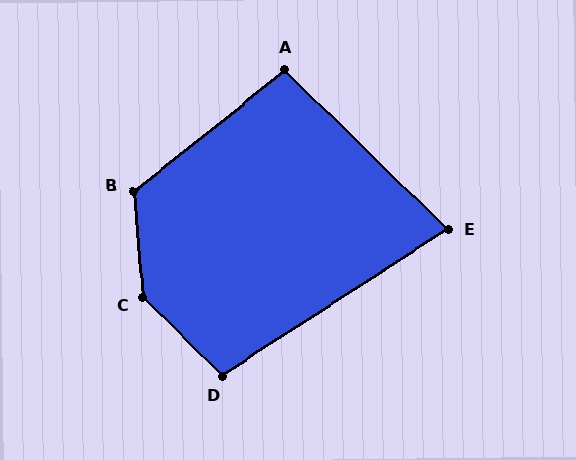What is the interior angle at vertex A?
Approximately 97 degrees (obtuse).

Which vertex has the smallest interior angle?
E, at approximately 77 degrees.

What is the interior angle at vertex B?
Approximately 123 degrees (obtuse).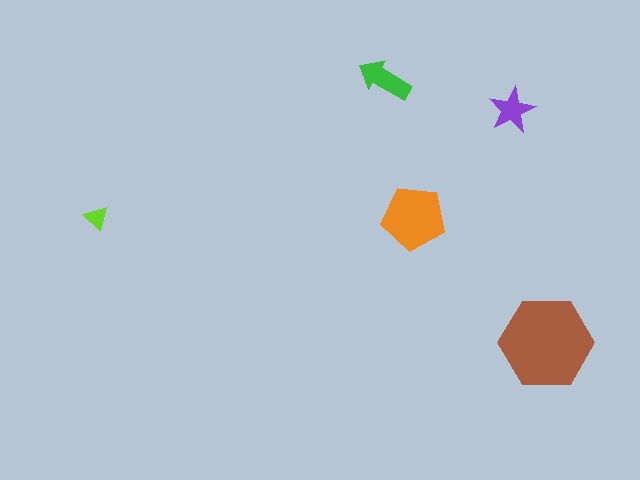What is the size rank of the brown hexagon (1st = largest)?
1st.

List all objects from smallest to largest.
The lime triangle, the purple star, the green arrow, the orange pentagon, the brown hexagon.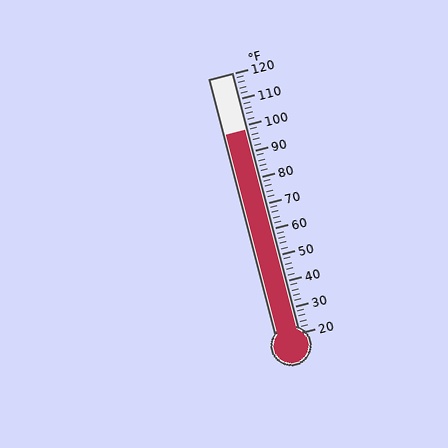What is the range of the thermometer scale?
The thermometer scale ranges from 20°F to 120°F.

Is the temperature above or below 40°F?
The temperature is above 40°F.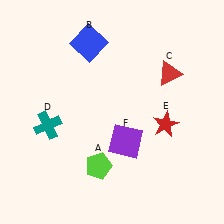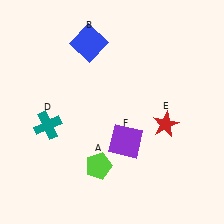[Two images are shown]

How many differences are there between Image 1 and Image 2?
There is 1 difference between the two images.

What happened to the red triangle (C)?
The red triangle (C) was removed in Image 2. It was in the top-right area of Image 1.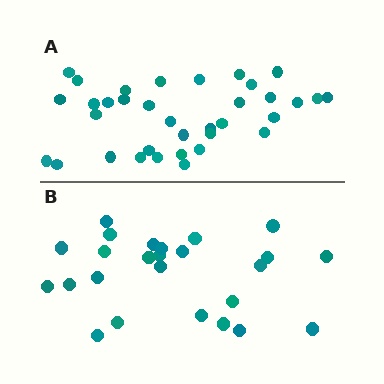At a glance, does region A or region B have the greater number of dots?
Region A (the top region) has more dots.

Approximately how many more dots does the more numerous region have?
Region A has roughly 10 or so more dots than region B.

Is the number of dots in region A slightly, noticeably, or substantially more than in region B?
Region A has noticeably more, but not dramatically so. The ratio is roughly 1.4 to 1.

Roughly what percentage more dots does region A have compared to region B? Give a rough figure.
About 40% more.